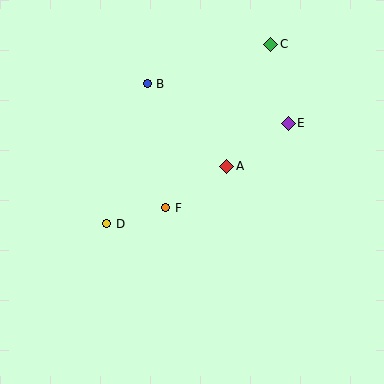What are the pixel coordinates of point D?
Point D is at (107, 224).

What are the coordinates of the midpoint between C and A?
The midpoint between C and A is at (249, 105).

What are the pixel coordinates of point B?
Point B is at (147, 84).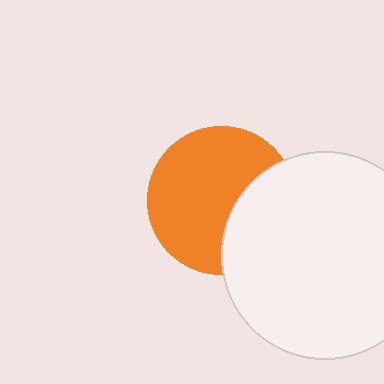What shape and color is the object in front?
The object in front is a white circle.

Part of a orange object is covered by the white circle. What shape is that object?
It is a circle.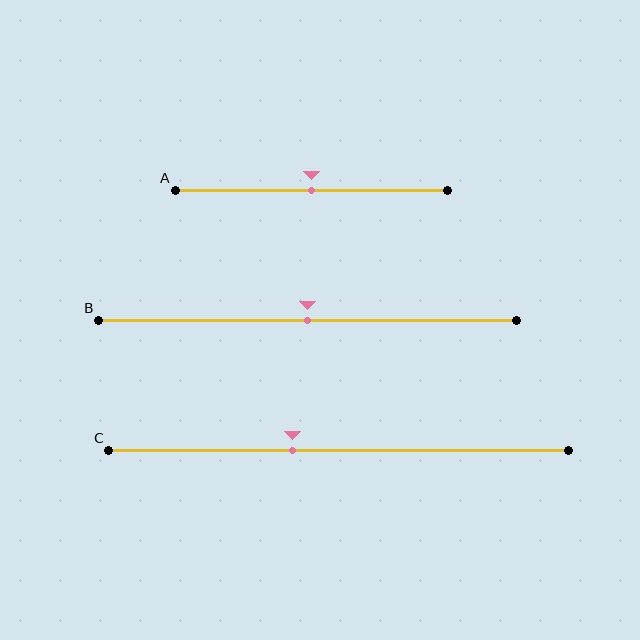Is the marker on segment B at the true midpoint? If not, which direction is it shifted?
Yes, the marker on segment B is at the true midpoint.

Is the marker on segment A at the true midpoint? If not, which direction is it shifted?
Yes, the marker on segment A is at the true midpoint.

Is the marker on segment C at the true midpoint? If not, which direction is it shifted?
No, the marker on segment C is shifted to the left by about 10% of the segment length.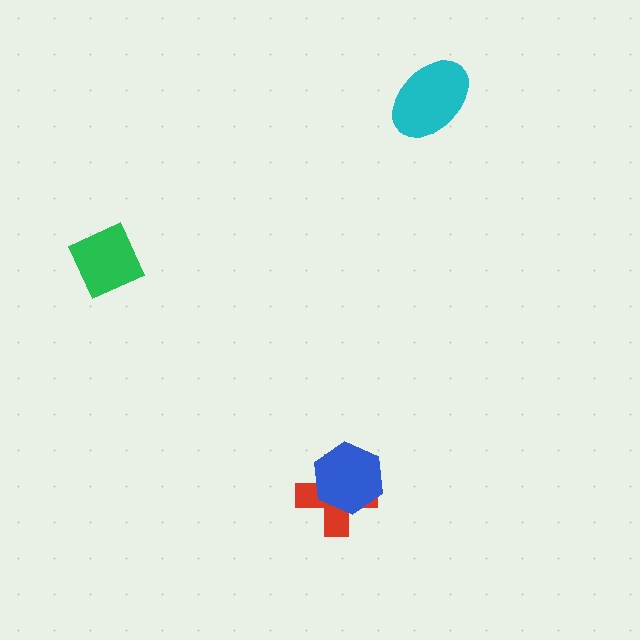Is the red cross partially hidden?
Yes, it is partially covered by another shape.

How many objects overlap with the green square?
0 objects overlap with the green square.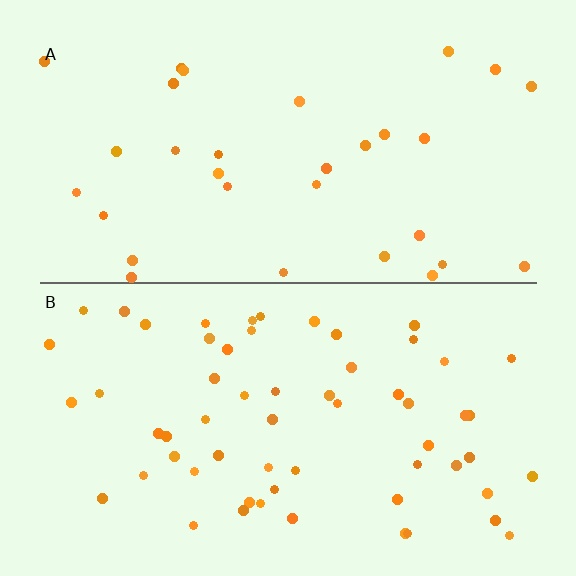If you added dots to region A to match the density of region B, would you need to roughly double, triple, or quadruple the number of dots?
Approximately double.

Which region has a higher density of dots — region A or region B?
B (the bottom).